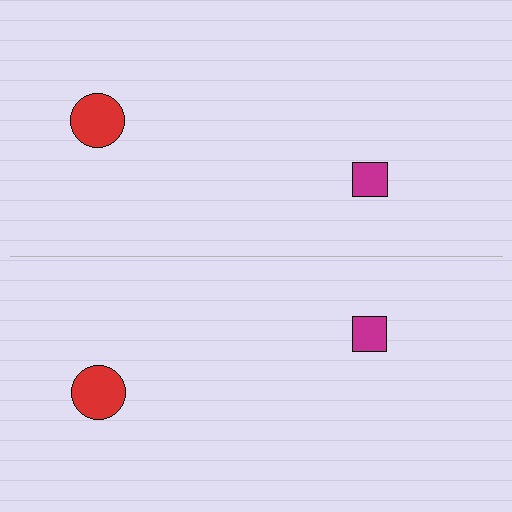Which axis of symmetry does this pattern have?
The pattern has a horizontal axis of symmetry running through the center of the image.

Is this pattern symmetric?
Yes, this pattern has bilateral (reflection) symmetry.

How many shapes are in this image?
There are 4 shapes in this image.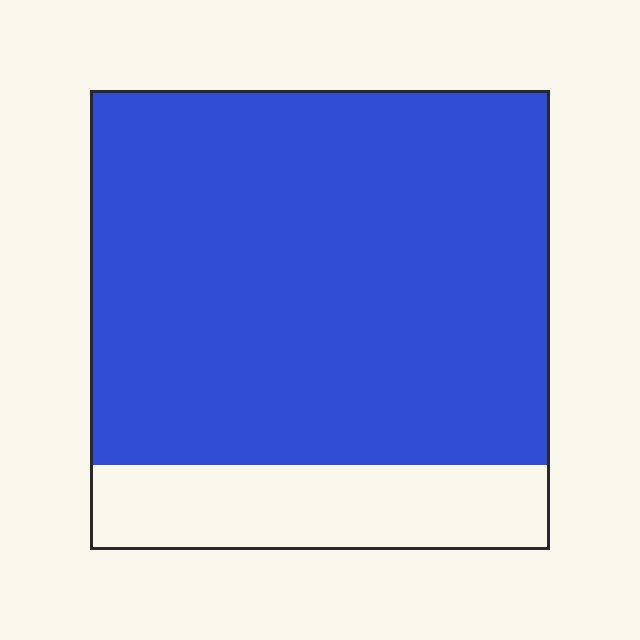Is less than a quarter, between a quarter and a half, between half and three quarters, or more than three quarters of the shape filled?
More than three quarters.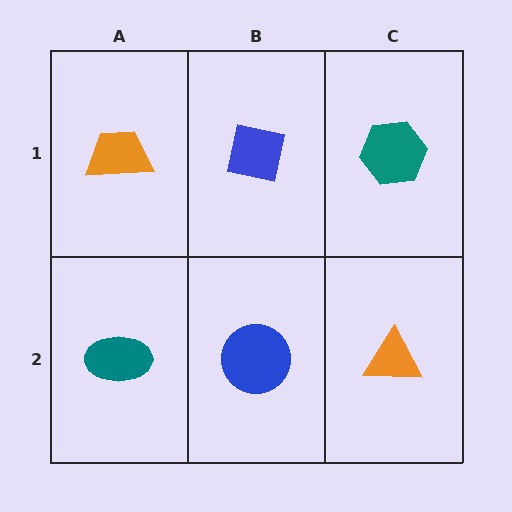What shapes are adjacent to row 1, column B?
A blue circle (row 2, column B), an orange trapezoid (row 1, column A), a teal hexagon (row 1, column C).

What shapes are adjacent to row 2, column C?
A teal hexagon (row 1, column C), a blue circle (row 2, column B).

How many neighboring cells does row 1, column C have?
2.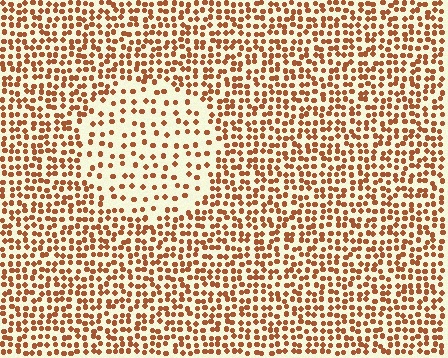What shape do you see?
I see a circle.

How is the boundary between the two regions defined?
The boundary is defined by a change in element density (approximately 2.1x ratio). All elements are the same color, size, and shape.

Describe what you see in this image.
The image contains small brown elements arranged at two different densities. A circle-shaped region is visible where the elements are less densely packed than the surrounding area.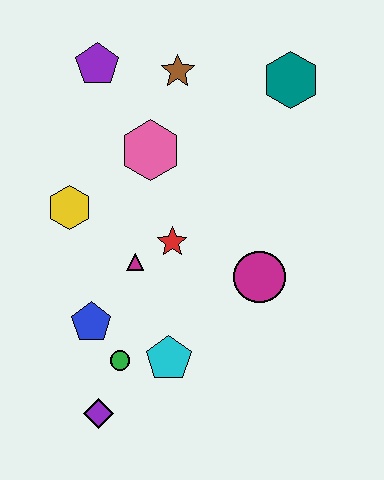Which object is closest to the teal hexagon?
The brown star is closest to the teal hexagon.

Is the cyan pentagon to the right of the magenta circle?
No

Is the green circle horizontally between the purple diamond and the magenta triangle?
Yes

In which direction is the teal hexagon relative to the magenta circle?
The teal hexagon is above the magenta circle.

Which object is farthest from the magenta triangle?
The teal hexagon is farthest from the magenta triangle.